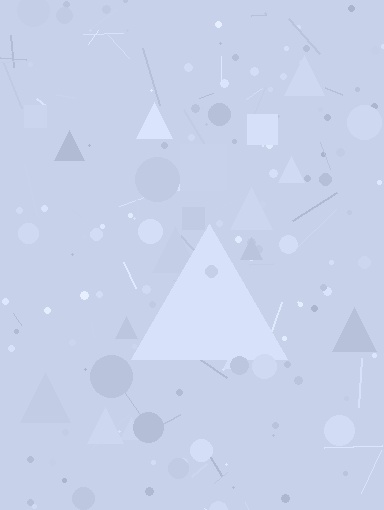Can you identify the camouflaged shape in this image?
The camouflaged shape is a triangle.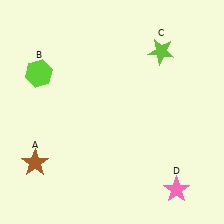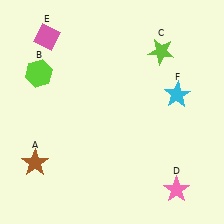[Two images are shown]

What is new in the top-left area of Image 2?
A pink diamond (E) was added in the top-left area of Image 2.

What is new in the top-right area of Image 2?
A cyan star (F) was added in the top-right area of Image 2.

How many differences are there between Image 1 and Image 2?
There are 2 differences between the two images.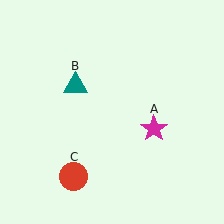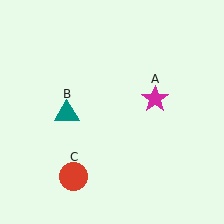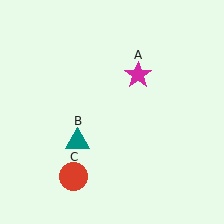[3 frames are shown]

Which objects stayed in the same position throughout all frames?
Red circle (object C) remained stationary.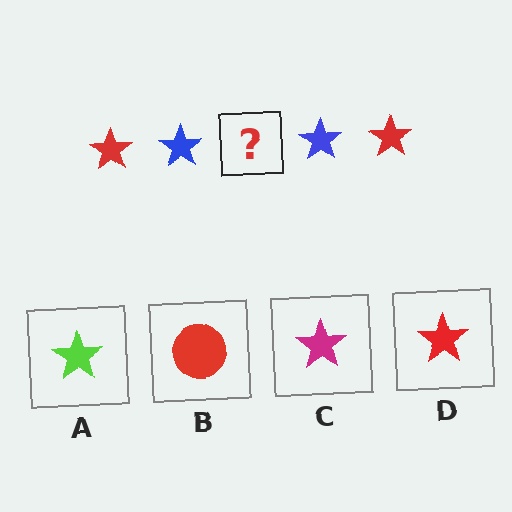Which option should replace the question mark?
Option D.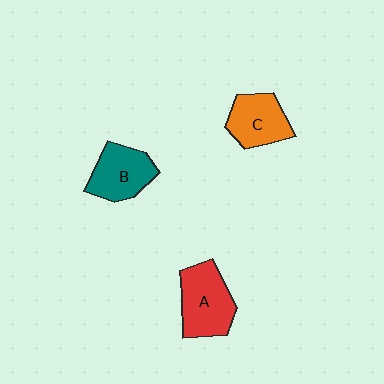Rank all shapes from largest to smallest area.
From largest to smallest: A (red), B (teal), C (orange).